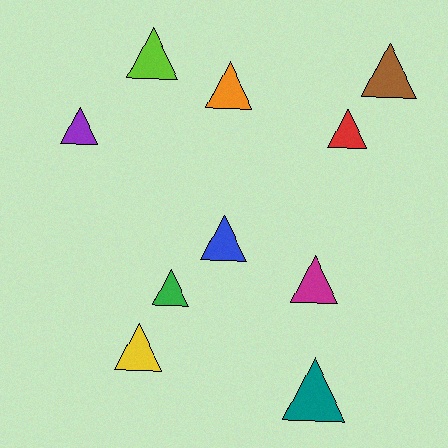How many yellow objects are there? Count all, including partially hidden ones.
There is 1 yellow object.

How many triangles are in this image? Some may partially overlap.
There are 10 triangles.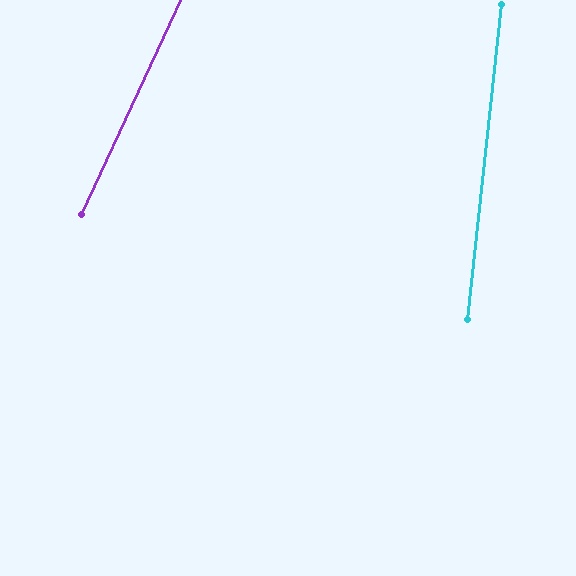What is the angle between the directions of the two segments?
Approximately 19 degrees.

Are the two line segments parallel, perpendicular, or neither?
Neither parallel nor perpendicular — they differ by about 19°.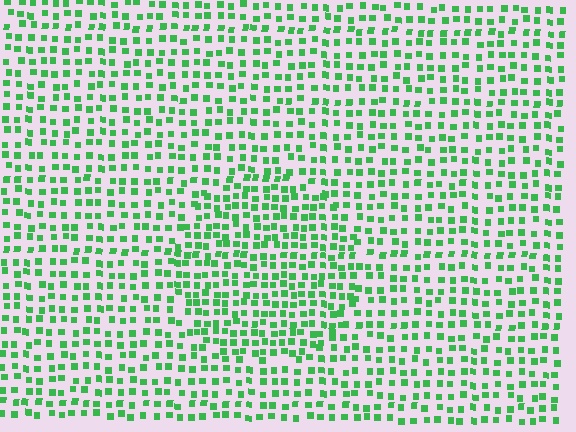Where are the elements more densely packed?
The elements are more densely packed inside the circle boundary.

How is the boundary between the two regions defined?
The boundary is defined by a change in element density (approximately 1.5x ratio). All elements are the same color, size, and shape.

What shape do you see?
I see a circle.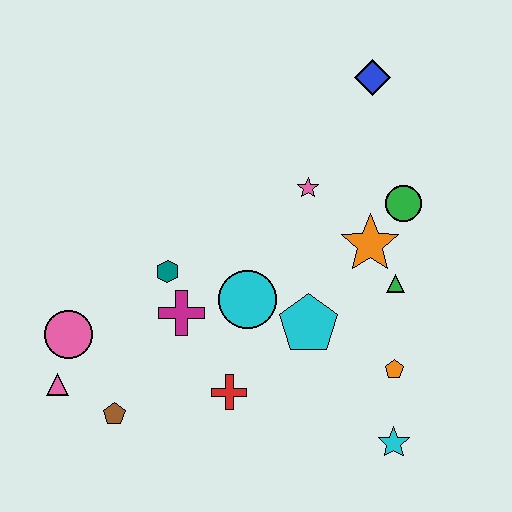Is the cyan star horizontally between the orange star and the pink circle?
No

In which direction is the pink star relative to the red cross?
The pink star is above the red cross.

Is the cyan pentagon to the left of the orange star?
Yes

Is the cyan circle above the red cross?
Yes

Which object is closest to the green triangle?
The orange star is closest to the green triangle.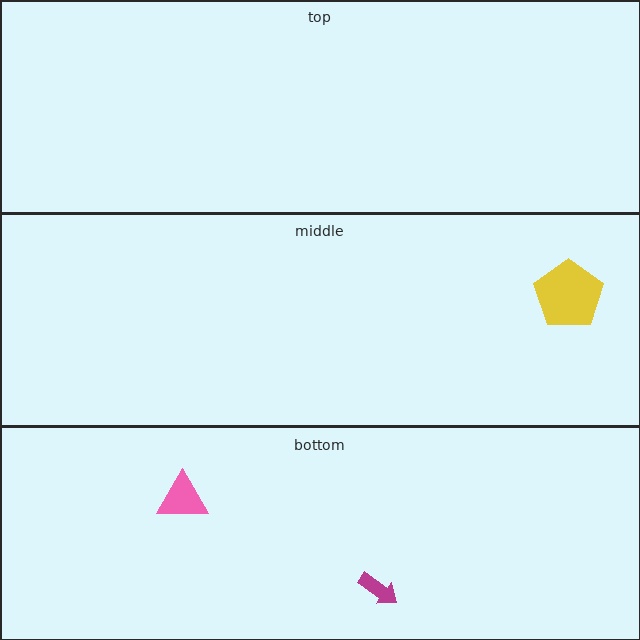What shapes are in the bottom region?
The pink triangle, the magenta arrow.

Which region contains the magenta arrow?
The bottom region.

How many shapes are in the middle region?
1.